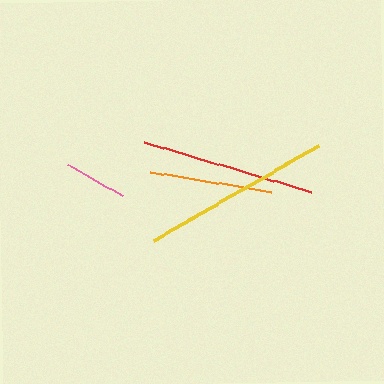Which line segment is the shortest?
The pink line is the shortest at approximately 63 pixels.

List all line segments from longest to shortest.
From longest to shortest: yellow, red, orange, pink.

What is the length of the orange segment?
The orange segment is approximately 124 pixels long.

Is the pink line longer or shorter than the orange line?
The orange line is longer than the pink line.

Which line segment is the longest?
The yellow line is the longest at approximately 191 pixels.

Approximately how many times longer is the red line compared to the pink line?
The red line is approximately 2.8 times the length of the pink line.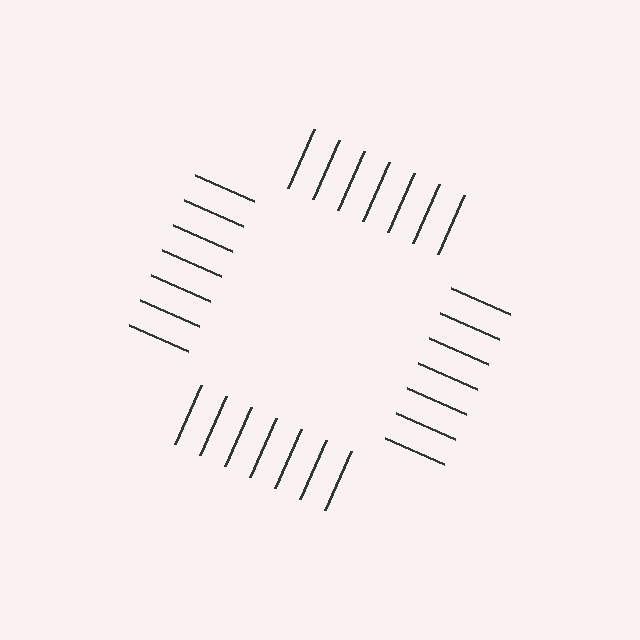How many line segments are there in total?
28 — 7 along each of the 4 edges.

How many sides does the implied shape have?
4 sides — the line-ends trace a square.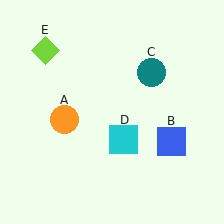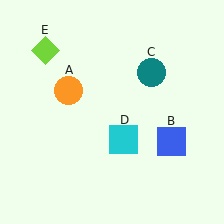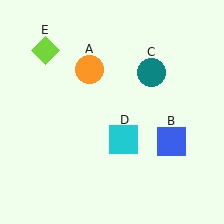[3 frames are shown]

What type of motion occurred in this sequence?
The orange circle (object A) rotated clockwise around the center of the scene.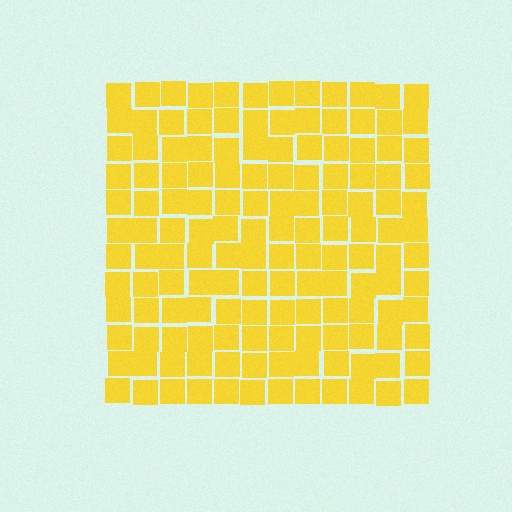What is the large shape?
The large shape is a square.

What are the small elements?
The small elements are squares.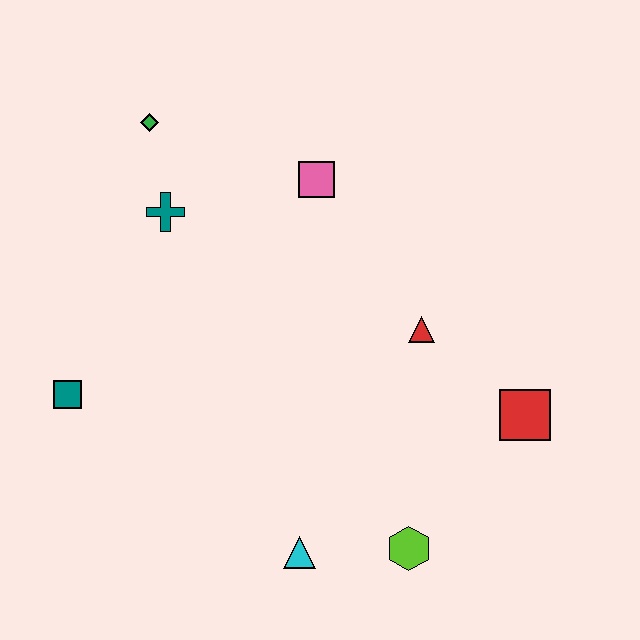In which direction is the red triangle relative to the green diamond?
The red triangle is to the right of the green diamond.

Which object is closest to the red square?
The red triangle is closest to the red square.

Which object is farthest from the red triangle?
The teal square is farthest from the red triangle.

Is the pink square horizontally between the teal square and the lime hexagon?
Yes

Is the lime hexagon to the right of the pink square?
Yes